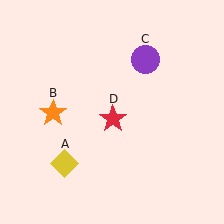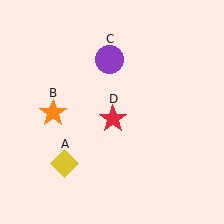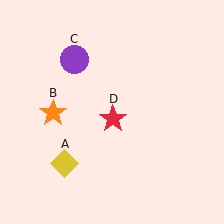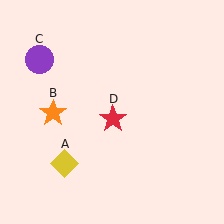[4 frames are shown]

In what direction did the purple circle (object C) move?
The purple circle (object C) moved left.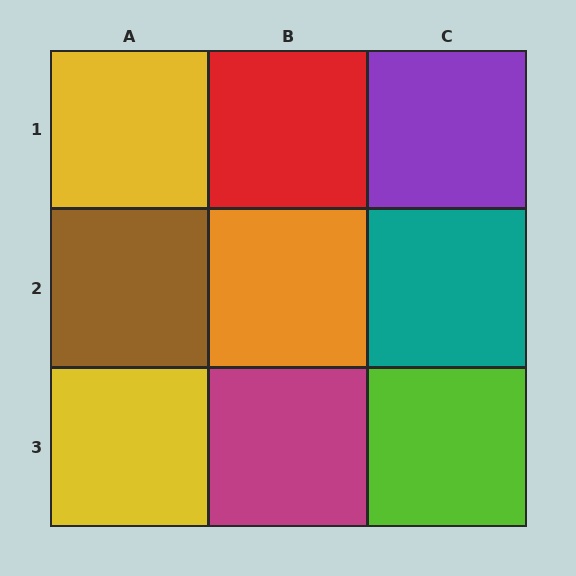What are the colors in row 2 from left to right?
Brown, orange, teal.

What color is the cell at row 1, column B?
Red.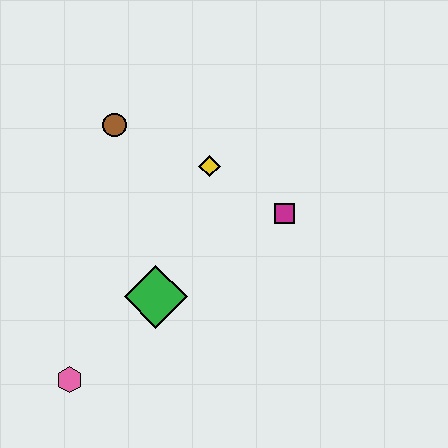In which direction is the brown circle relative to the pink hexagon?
The brown circle is above the pink hexagon.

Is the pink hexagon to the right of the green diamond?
No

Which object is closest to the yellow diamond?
The magenta square is closest to the yellow diamond.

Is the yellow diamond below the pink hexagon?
No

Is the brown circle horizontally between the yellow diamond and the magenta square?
No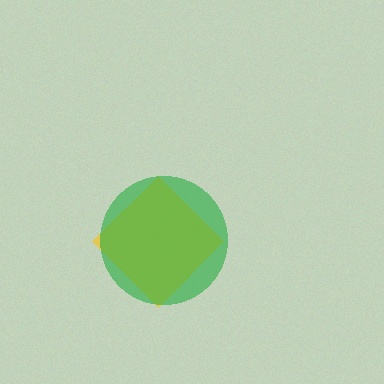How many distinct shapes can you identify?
There are 2 distinct shapes: a yellow diamond, a green circle.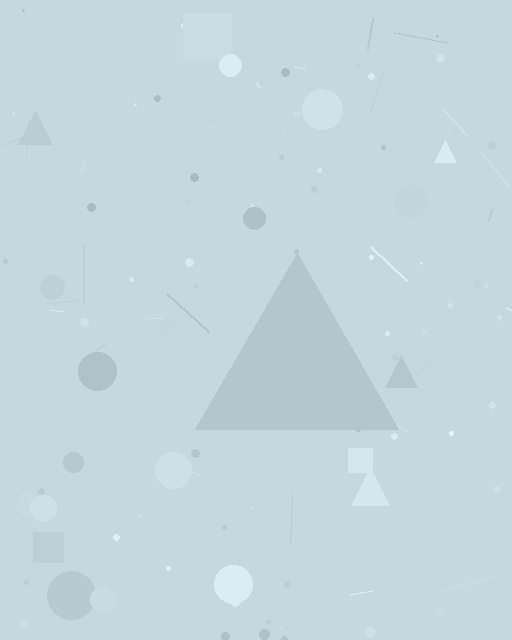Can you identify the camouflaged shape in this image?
The camouflaged shape is a triangle.